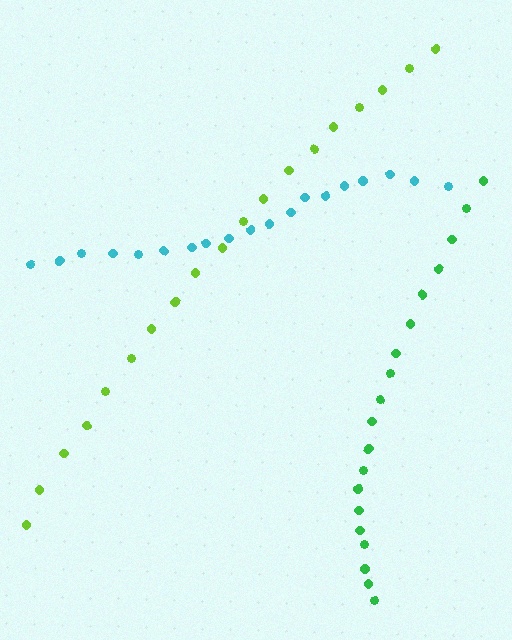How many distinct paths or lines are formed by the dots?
There are 3 distinct paths.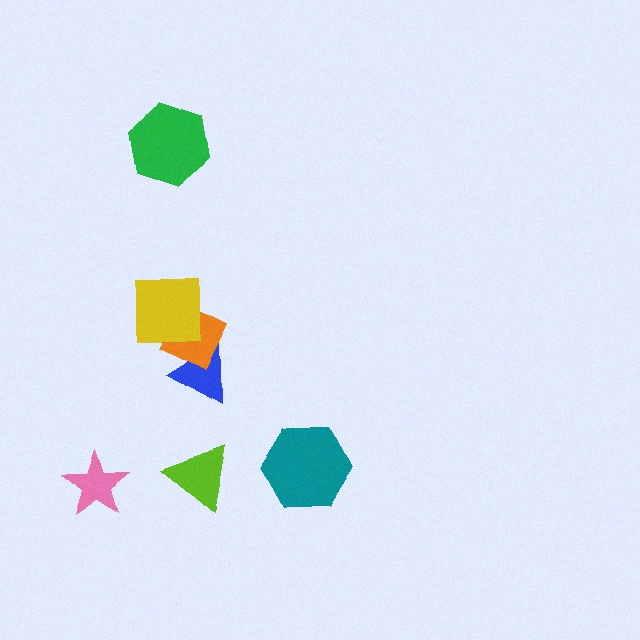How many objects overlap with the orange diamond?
2 objects overlap with the orange diamond.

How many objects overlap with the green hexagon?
0 objects overlap with the green hexagon.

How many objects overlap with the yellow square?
2 objects overlap with the yellow square.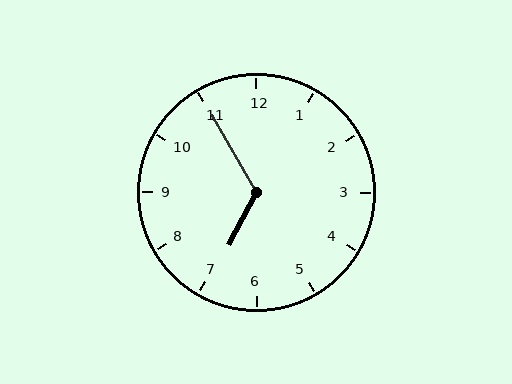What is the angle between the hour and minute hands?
Approximately 122 degrees.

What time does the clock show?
6:55.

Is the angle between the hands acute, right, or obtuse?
It is obtuse.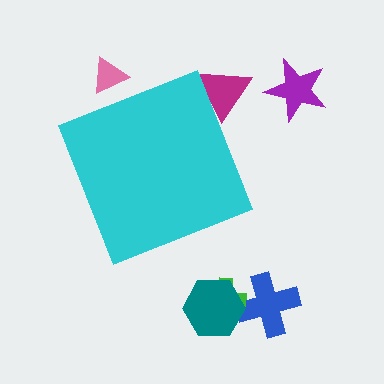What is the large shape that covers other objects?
A cyan diamond.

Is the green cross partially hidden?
No, the green cross is fully visible.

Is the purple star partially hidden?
No, the purple star is fully visible.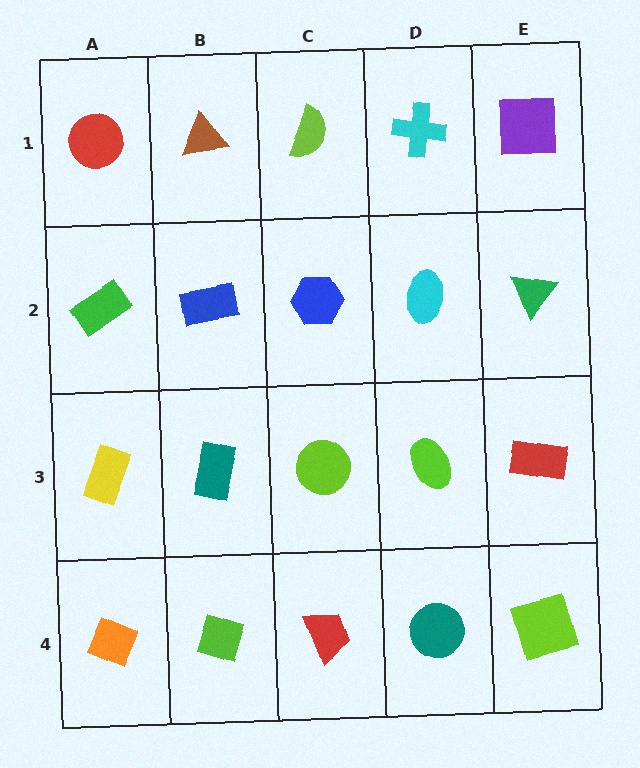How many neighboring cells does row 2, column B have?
4.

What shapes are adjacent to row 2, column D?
A cyan cross (row 1, column D), a lime ellipse (row 3, column D), a blue hexagon (row 2, column C), a green triangle (row 2, column E).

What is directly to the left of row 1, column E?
A cyan cross.